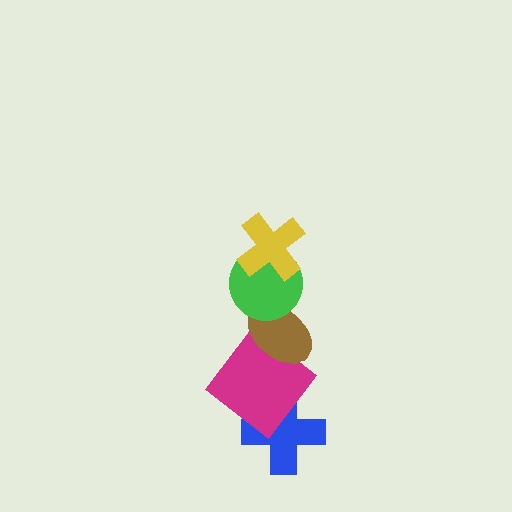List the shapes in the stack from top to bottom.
From top to bottom: the yellow cross, the green circle, the brown ellipse, the magenta diamond, the blue cross.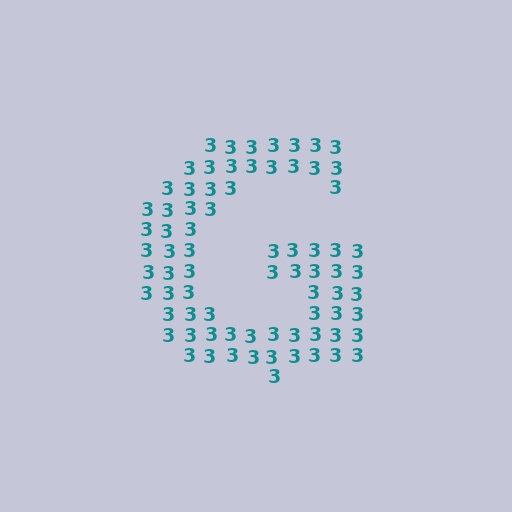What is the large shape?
The large shape is the letter G.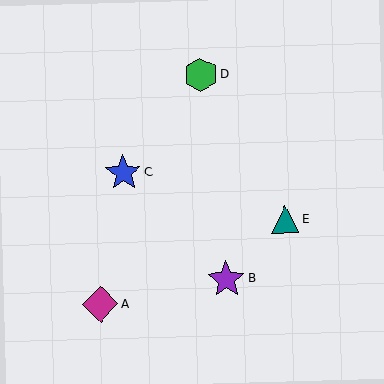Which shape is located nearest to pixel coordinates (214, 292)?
The purple star (labeled B) at (226, 280) is nearest to that location.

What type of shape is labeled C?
Shape C is a blue star.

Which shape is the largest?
The purple star (labeled B) is the largest.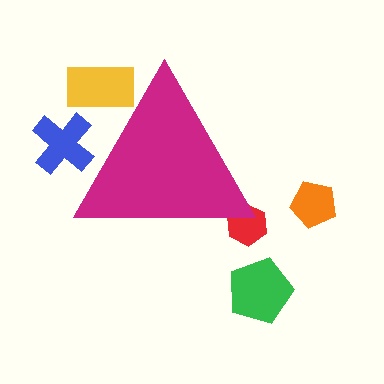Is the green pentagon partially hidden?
No, the green pentagon is fully visible.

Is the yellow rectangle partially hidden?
Yes, the yellow rectangle is partially hidden behind the magenta triangle.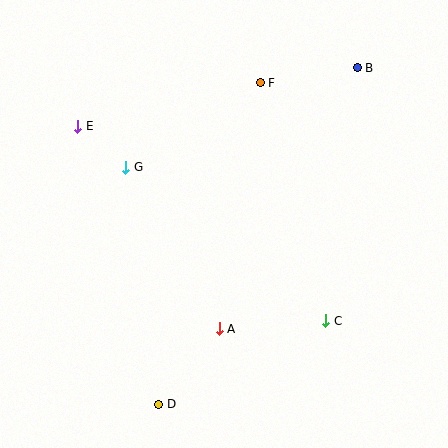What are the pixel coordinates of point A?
Point A is at (219, 329).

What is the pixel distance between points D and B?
The distance between D and B is 390 pixels.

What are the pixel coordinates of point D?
Point D is at (159, 404).